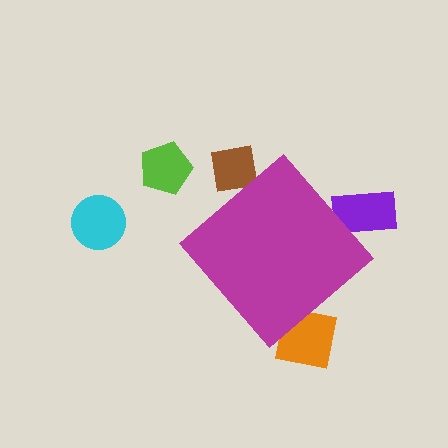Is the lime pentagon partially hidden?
No, the lime pentagon is fully visible.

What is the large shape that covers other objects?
A magenta diamond.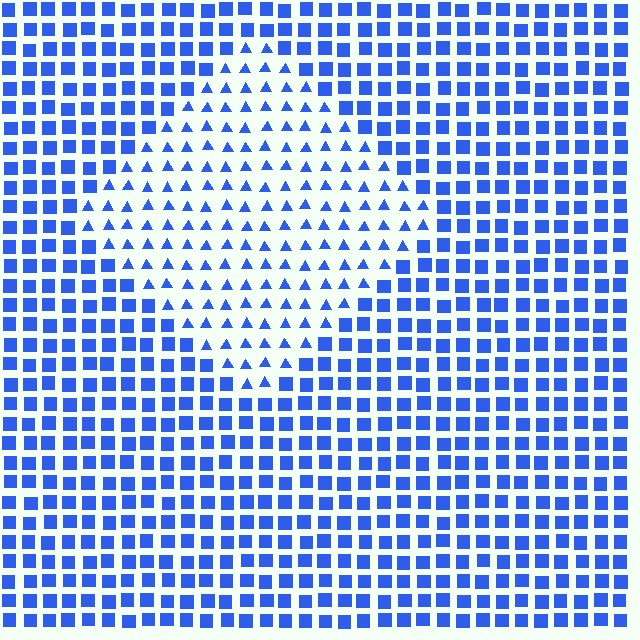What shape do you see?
I see a diamond.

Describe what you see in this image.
The image is filled with small blue elements arranged in a uniform grid. A diamond-shaped region contains triangles, while the surrounding area contains squares. The boundary is defined purely by the change in element shape.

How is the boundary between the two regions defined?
The boundary is defined by a change in element shape: triangles inside vs. squares outside. All elements share the same color and spacing.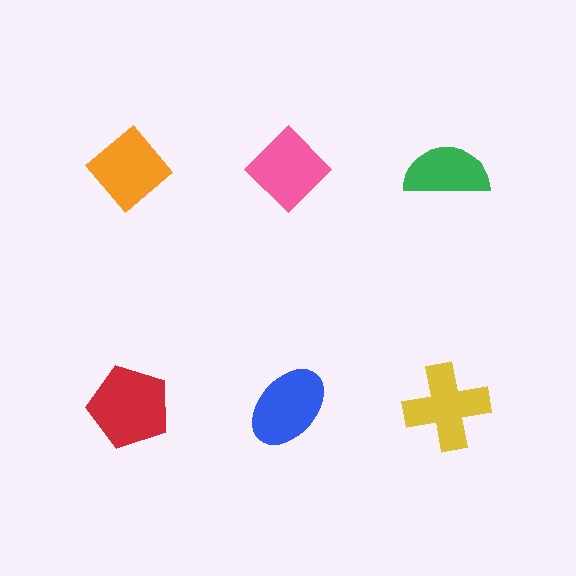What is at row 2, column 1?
A red pentagon.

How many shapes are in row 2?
3 shapes.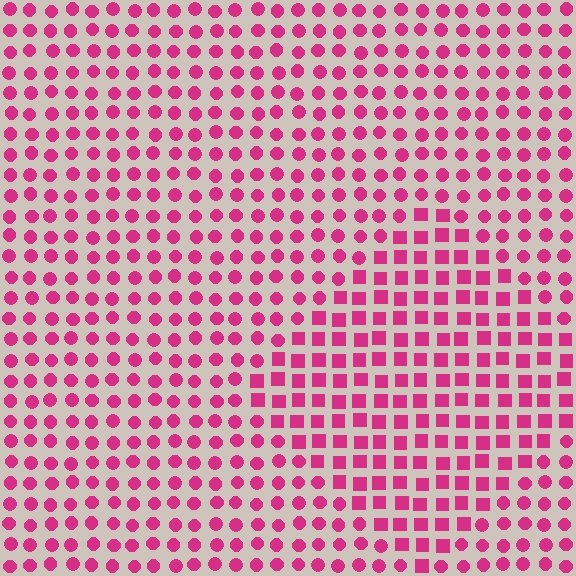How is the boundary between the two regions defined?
The boundary is defined by a change in element shape: squares inside vs. circles outside. All elements share the same color and spacing.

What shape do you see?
I see a diamond.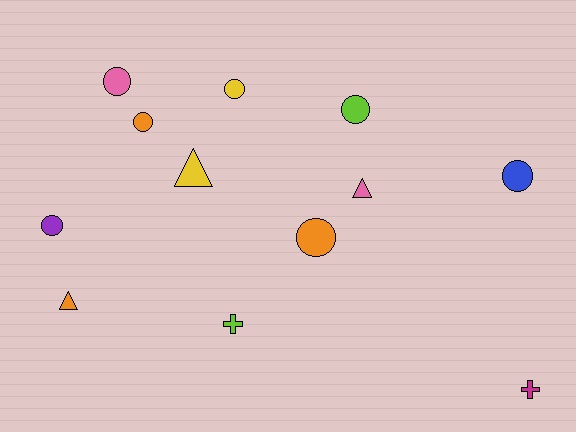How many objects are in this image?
There are 12 objects.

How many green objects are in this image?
There are no green objects.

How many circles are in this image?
There are 7 circles.